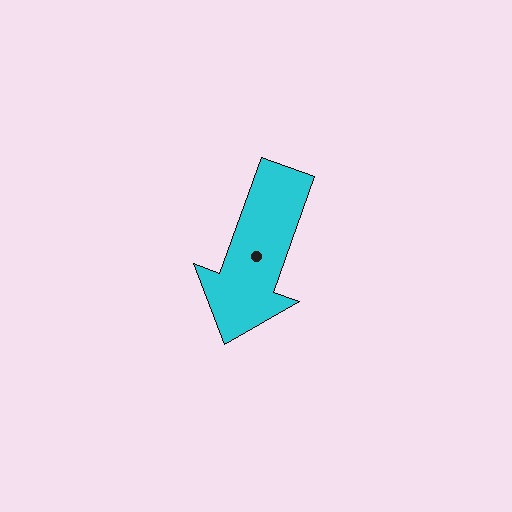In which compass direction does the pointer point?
South.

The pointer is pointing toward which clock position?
Roughly 7 o'clock.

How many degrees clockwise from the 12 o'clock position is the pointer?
Approximately 200 degrees.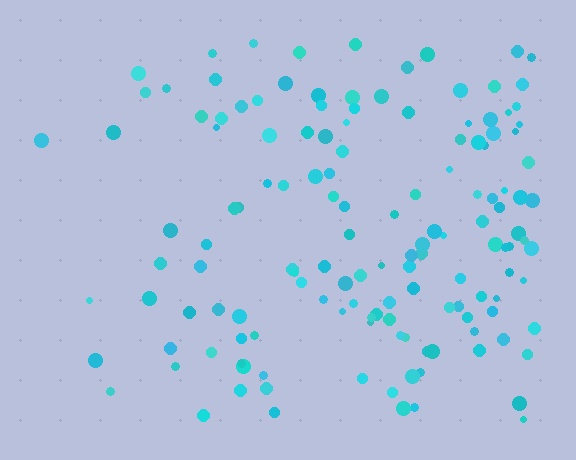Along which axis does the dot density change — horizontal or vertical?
Horizontal.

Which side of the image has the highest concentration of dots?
The right.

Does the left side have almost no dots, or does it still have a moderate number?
Still a moderate number, just noticeably fewer than the right.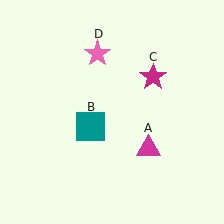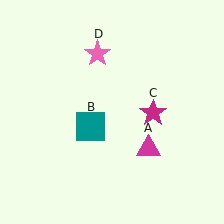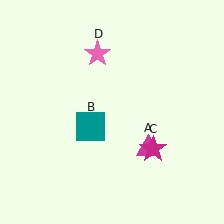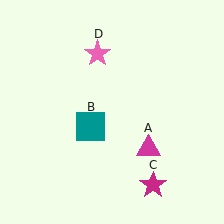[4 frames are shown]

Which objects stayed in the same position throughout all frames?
Magenta triangle (object A) and teal square (object B) and pink star (object D) remained stationary.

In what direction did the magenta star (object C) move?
The magenta star (object C) moved down.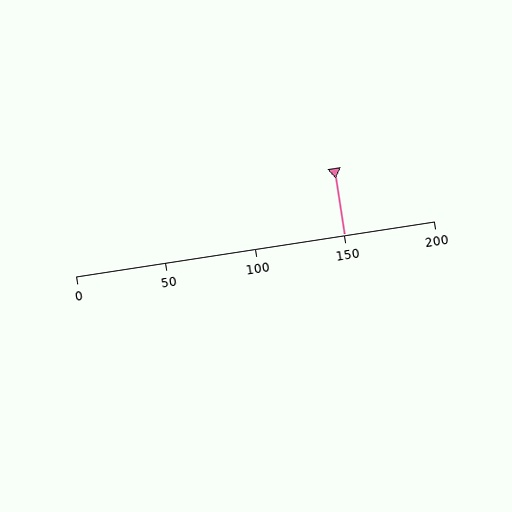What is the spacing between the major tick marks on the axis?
The major ticks are spaced 50 apart.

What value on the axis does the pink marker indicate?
The marker indicates approximately 150.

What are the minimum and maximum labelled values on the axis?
The axis runs from 0 to 200.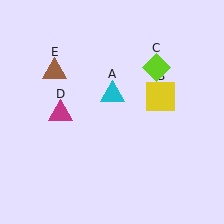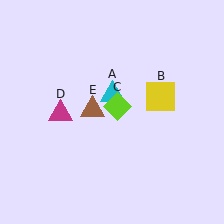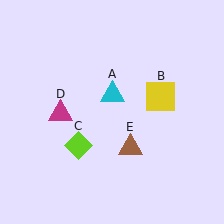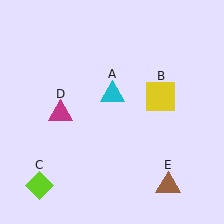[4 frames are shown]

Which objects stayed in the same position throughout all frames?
Cyan triangle (object A) and yellow square (object B) and magenta triangle (object D) remained stationary.